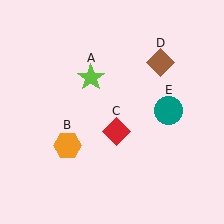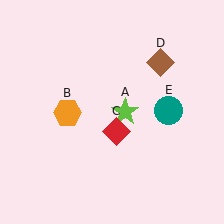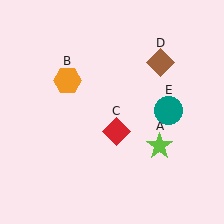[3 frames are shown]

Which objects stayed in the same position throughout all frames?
Red diamond (object C) and brown diamond (object D) and teal circle (object E) remained stationary.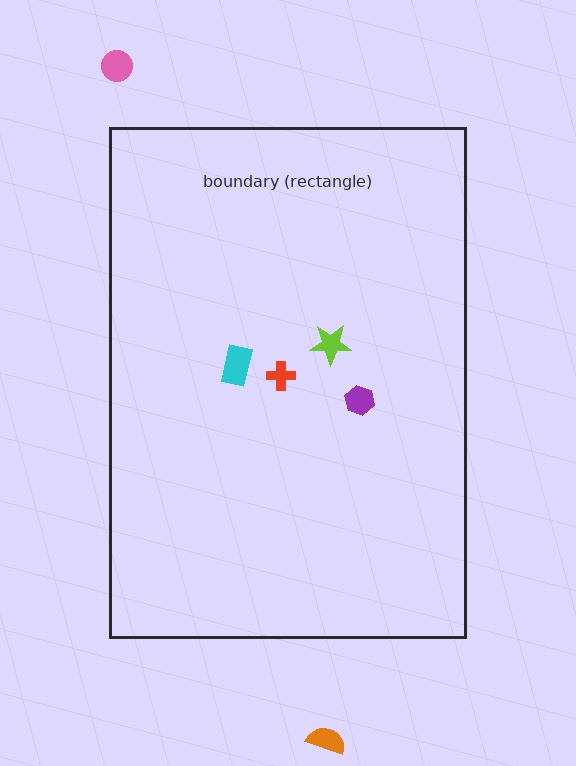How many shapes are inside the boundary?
4 inside, 2 outside.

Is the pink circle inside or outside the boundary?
Outside.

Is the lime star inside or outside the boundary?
Inside.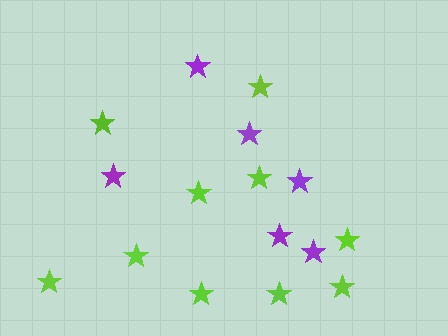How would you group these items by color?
There are 2 groups: one group of purple stars (6) and one group of lime stars (10).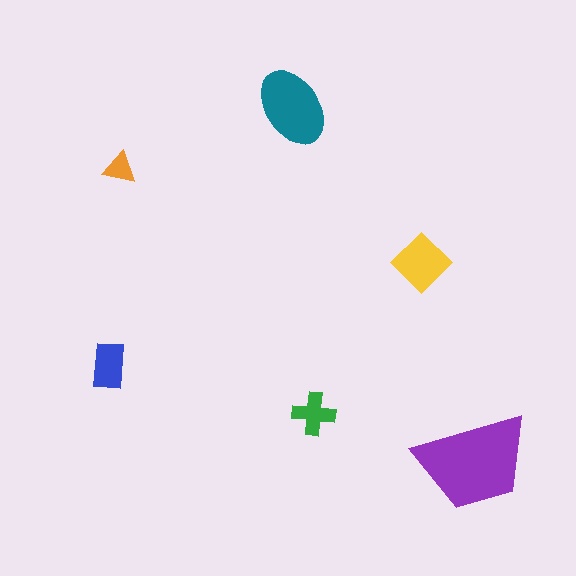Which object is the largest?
The purple trapezoid.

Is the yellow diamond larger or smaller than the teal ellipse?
Smaller.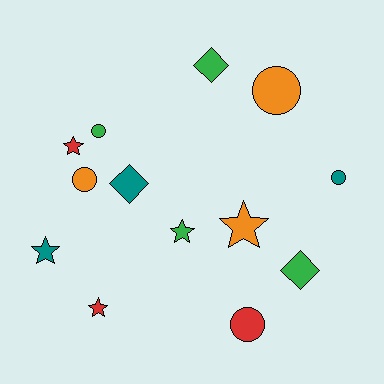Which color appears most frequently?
Green, with 4 objects.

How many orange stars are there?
There is 1 orange star.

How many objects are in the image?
There are 13 objects.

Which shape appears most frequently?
Circle, with 5 objects.